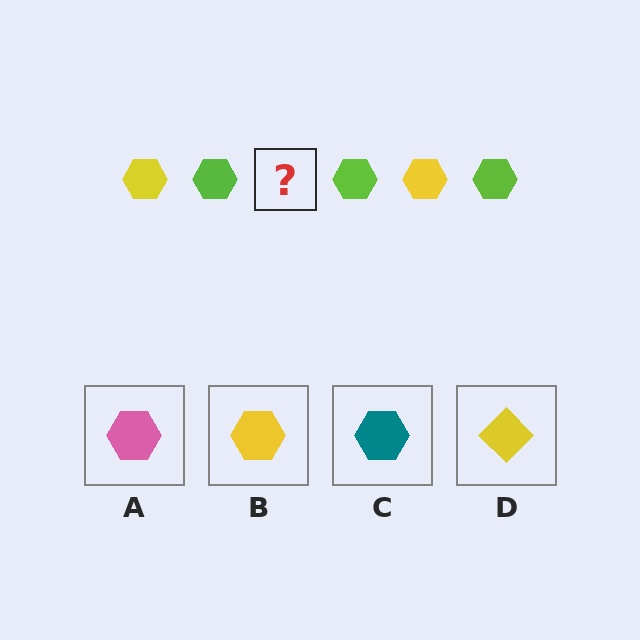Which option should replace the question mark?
Option B.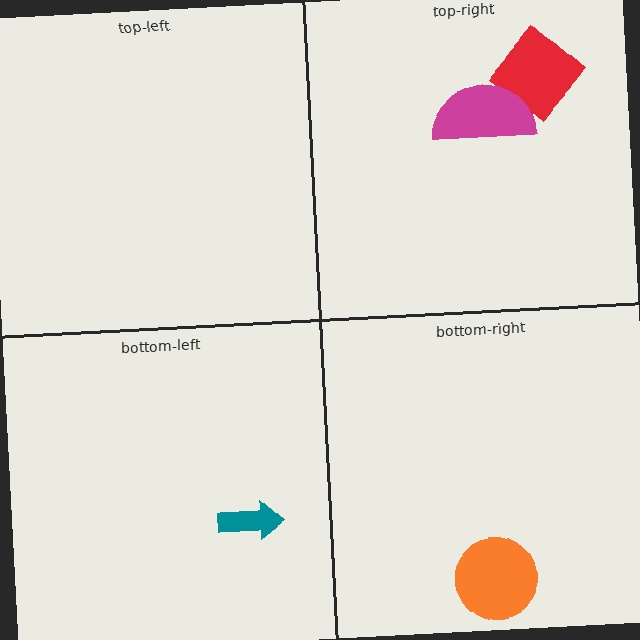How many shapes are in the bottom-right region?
1.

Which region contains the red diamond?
The top-right region.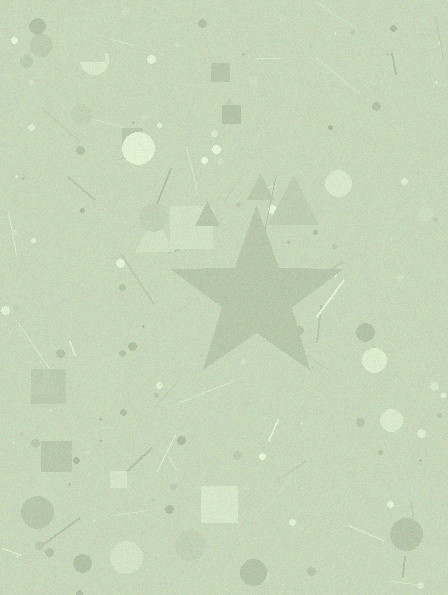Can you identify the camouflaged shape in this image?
The camouflaged shape is a star.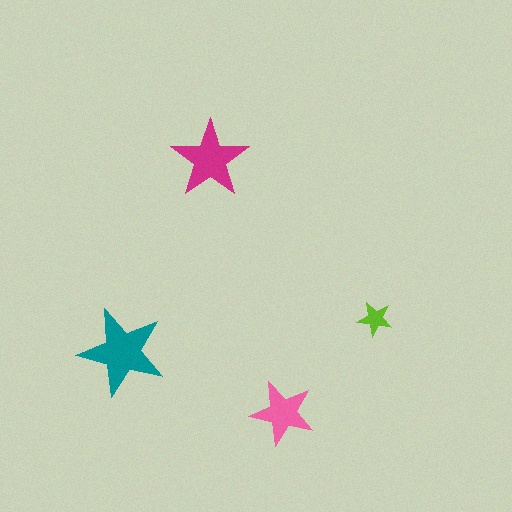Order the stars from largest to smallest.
the teal one, the magenta one, the pink one, the lime one.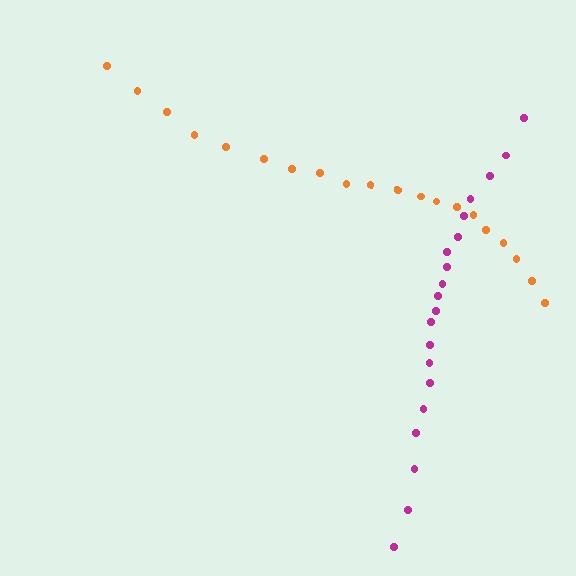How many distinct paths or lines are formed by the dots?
There are 2 distinct paths.